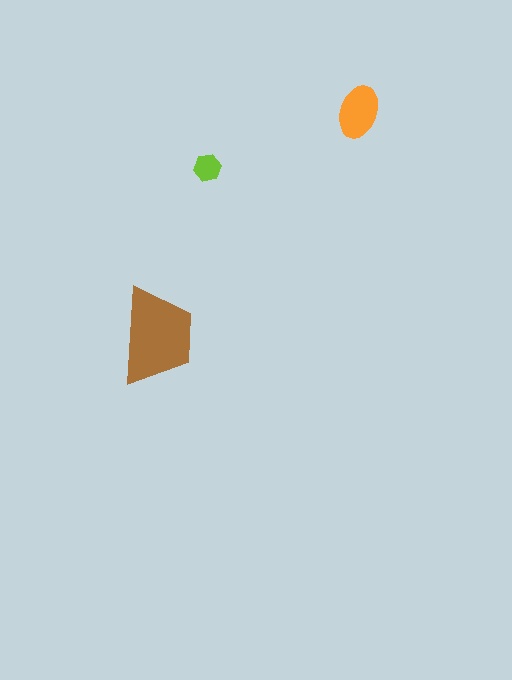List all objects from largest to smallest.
The brown trapezoid, the orange ellipse, the lime hexagon.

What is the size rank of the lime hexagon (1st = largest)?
3rd.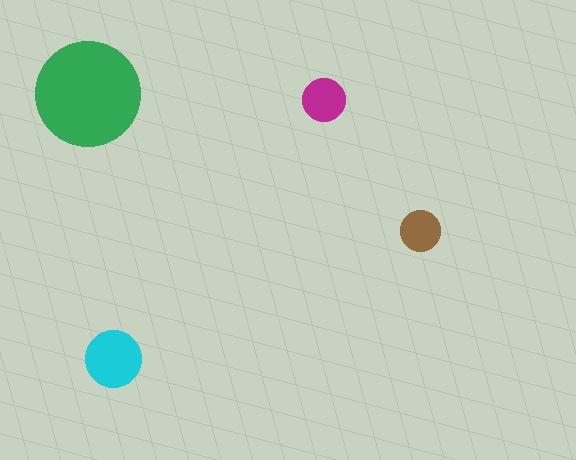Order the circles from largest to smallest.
the green one, the cyan one, the magenta one, the brown one.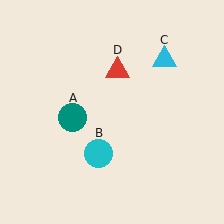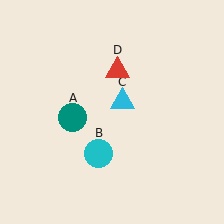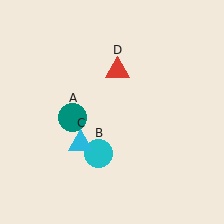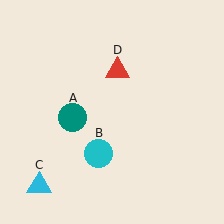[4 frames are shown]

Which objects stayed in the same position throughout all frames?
Teal circle (object A) and cyan circle (object B) and red triangle (object D) remained stationary.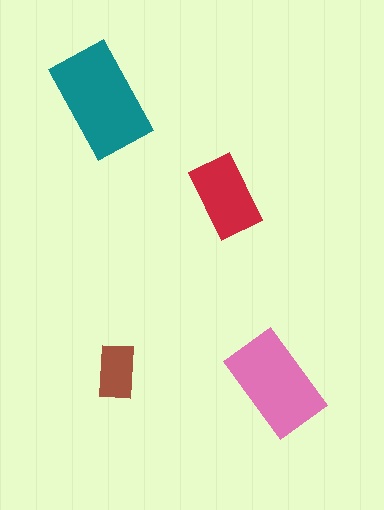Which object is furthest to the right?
The pink rectangle is rightmost.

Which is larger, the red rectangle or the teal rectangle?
The teal one.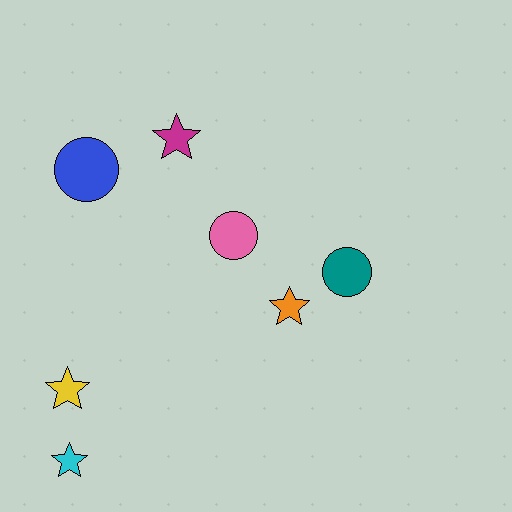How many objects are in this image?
There are 7 objects.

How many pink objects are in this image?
There is 1 pink object.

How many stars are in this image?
There are 4 stars.